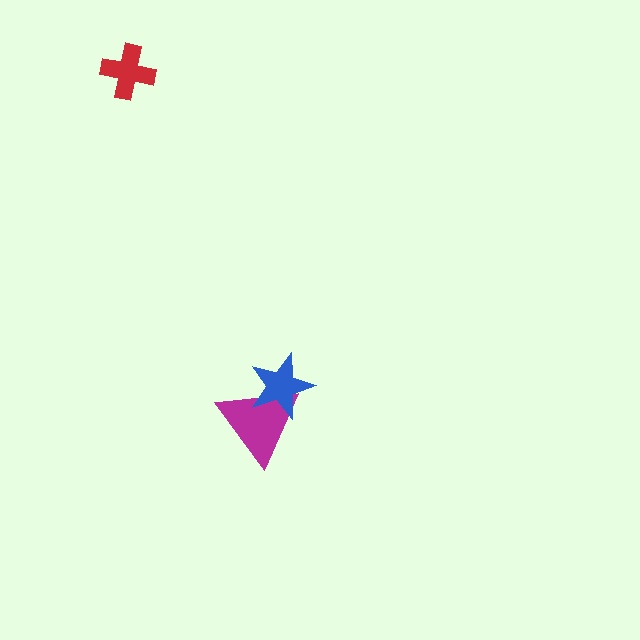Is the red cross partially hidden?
No, no other shape covers it.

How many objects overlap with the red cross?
0 objects overlap with the red cross.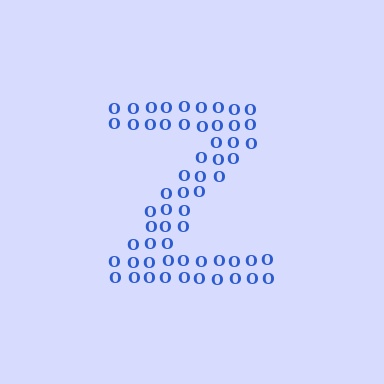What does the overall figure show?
The overall figure shows the letter Z.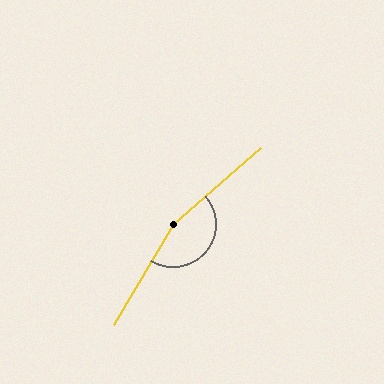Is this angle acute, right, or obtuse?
It is obtuse.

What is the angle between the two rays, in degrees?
Approximately 162 degrees.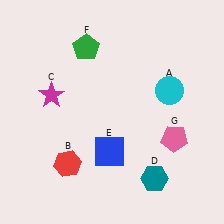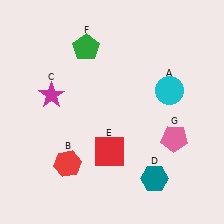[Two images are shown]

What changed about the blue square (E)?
In Image 1, E is blue. In Image 2, it changed to red.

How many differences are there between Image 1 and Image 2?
There is 1 difference between the two images.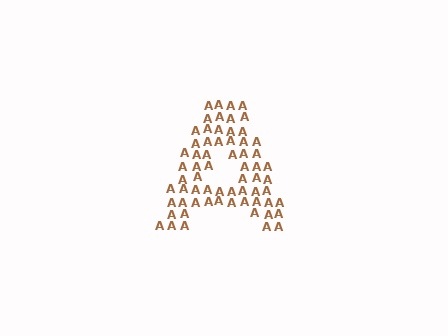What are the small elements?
The small elements are letter A's.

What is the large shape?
The large shape is the letter A.